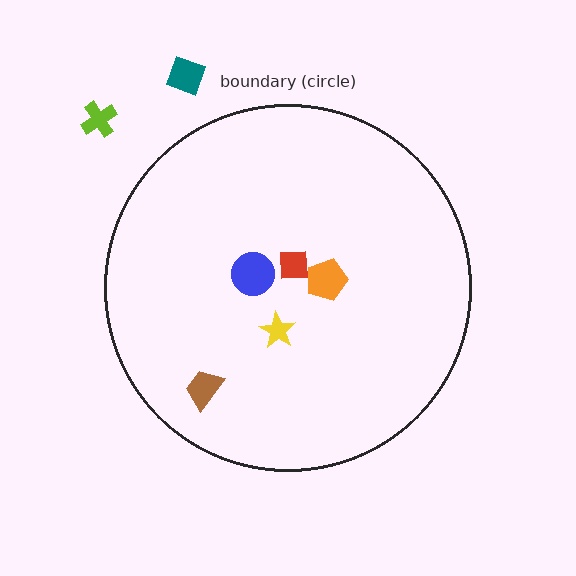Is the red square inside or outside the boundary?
Inside.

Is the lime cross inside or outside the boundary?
Outside.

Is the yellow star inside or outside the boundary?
Inside.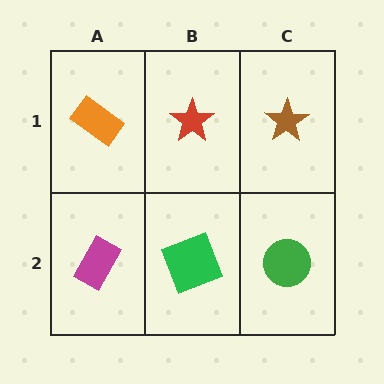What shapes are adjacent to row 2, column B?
A red star (row 1, column B), a magenta rectangle (row 2, column A), a green circle (row 2, column C).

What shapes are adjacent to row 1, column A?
A magenta rectangle (row 2, column A), a red star (row 1, column B).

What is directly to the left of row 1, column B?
An orange rectangle.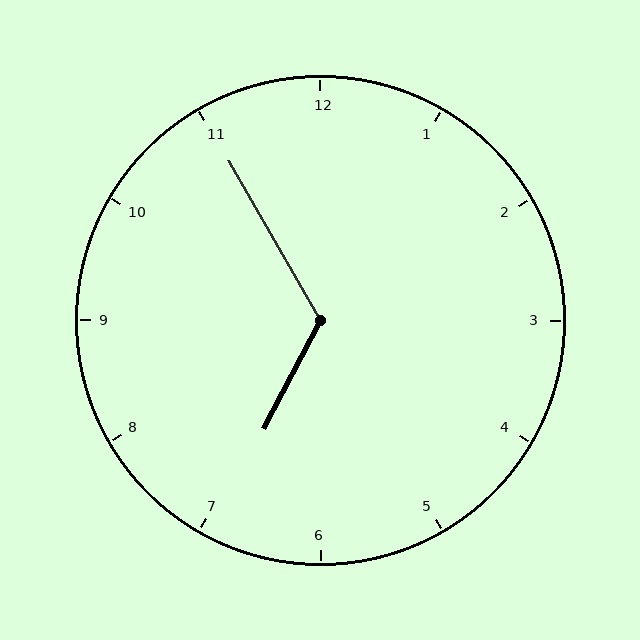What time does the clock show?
6:55.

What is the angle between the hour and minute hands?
Approximately 122 degrees.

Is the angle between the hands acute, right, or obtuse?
It is obtuse.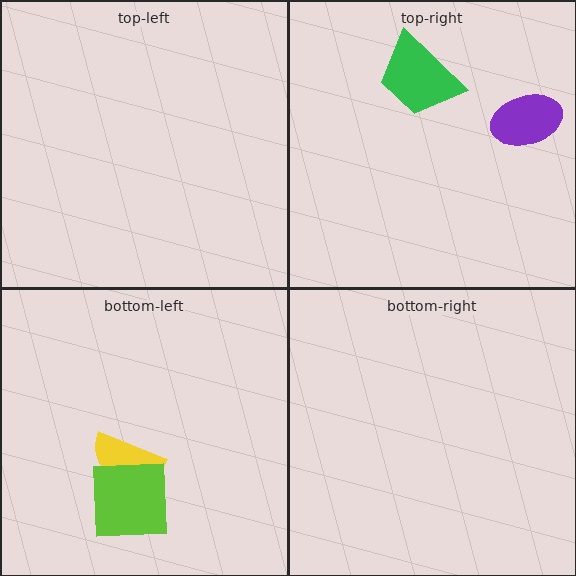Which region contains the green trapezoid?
The top-right region.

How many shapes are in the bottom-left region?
2.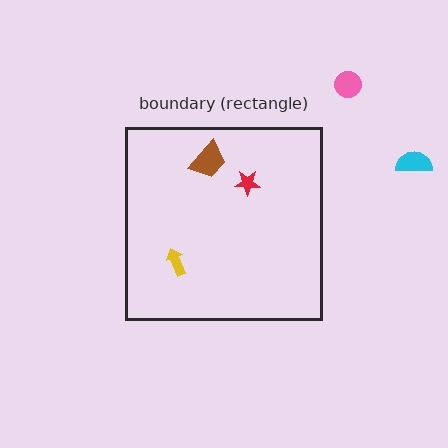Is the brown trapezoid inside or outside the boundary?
Inside.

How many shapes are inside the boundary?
3 inside, 2 outside.